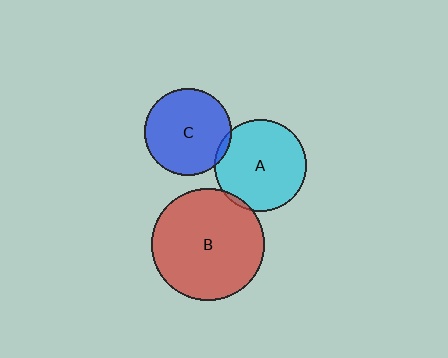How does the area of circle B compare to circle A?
Approximately 1.5 times.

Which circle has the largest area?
Circle B (red).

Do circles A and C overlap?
Yes.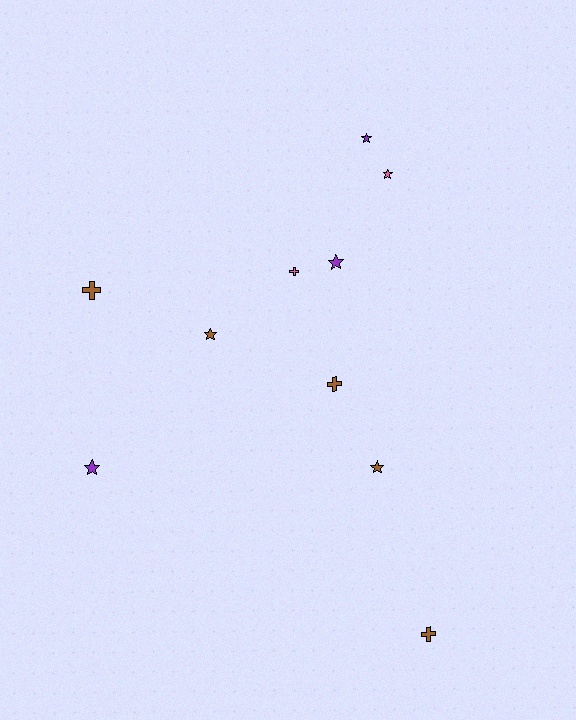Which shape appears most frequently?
Star, with 6 objects.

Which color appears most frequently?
Brown, with 5 objects.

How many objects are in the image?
There are 10 objects.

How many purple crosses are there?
There are no purple crosses.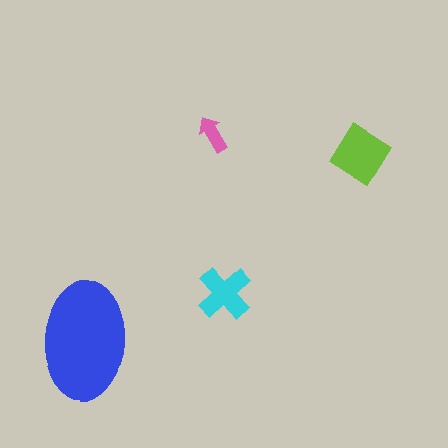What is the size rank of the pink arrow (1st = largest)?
4th.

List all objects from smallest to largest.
The pink arrow, the cyan cross, the lime diamond, the blue ellipse.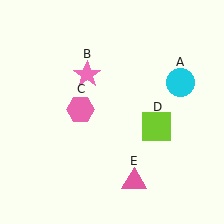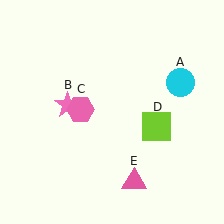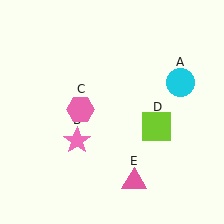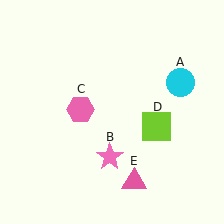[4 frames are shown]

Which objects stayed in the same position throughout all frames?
Cyan circle (object A) and pink hexagon (object C) and lime square (object D) and pink triangle (object E) remained stationary.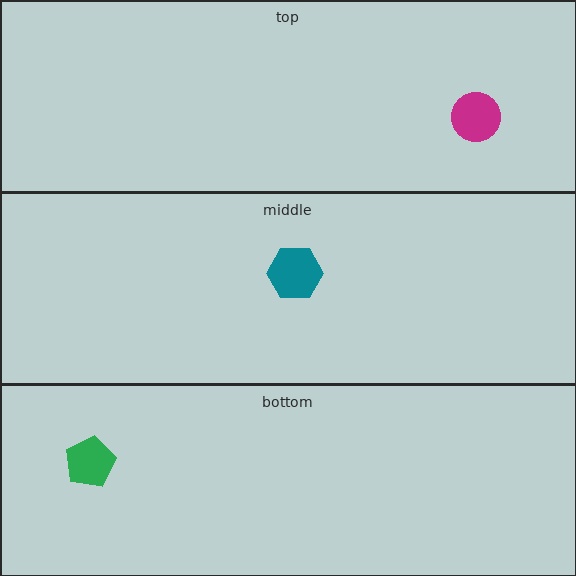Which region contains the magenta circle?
The top region.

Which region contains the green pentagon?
The bottom region.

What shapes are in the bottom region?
The green pentagon.